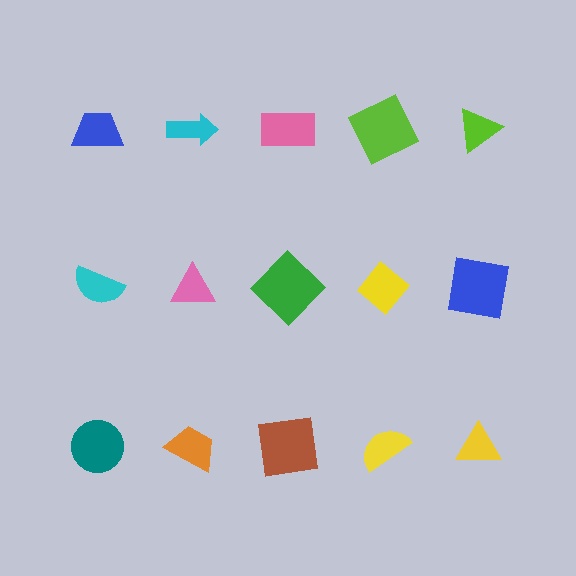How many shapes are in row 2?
5 shapes.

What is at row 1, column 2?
A cyan arrow.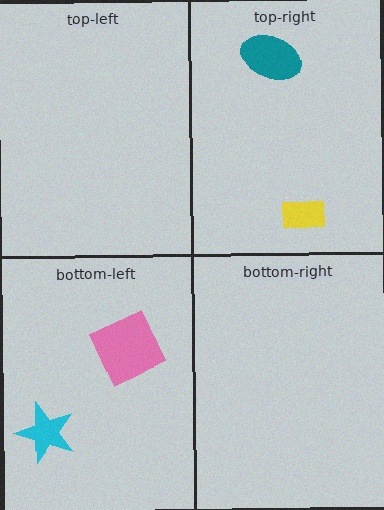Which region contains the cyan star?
The bottom-left region.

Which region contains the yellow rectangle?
The top-right region.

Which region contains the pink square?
The bottom-left region.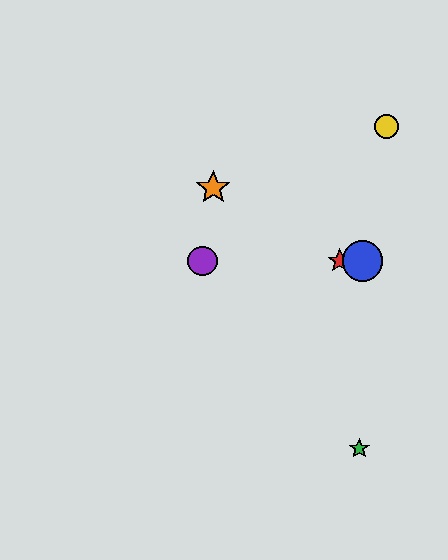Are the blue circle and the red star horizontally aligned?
Yes, both are at y≈261.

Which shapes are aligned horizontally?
The red star, the blue circle, the purple circle are aligned horizontally.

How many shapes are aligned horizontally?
3 shapes (the red star, the blue circle, the purple circle) are aligned horizontally.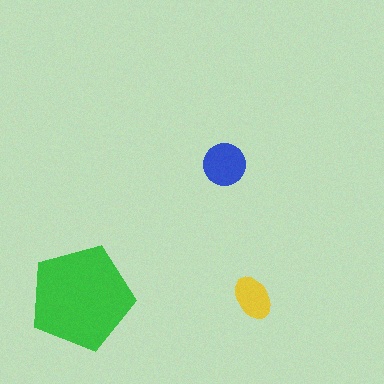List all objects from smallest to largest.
The yellow ellipse, the blue circle, the green pentagon.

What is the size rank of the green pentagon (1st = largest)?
1st.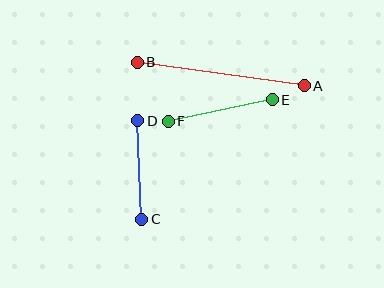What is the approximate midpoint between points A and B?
The midpoint is at approximately (221, 74) pixels.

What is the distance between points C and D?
The distance is approximately 99 pixels.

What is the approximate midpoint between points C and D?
The midpoint is at approximately (140, 170) pixels.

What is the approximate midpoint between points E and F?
The midpoint is at approximately (220, 111) pixels.